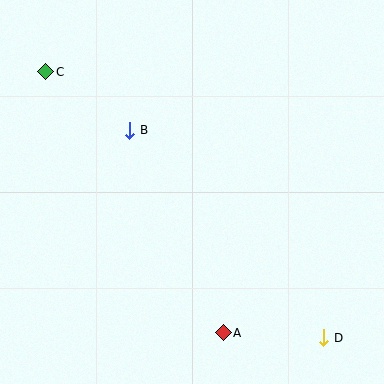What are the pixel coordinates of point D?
Point D is at (324, 338).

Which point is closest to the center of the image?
Point B at (130, 130) is closest to the center.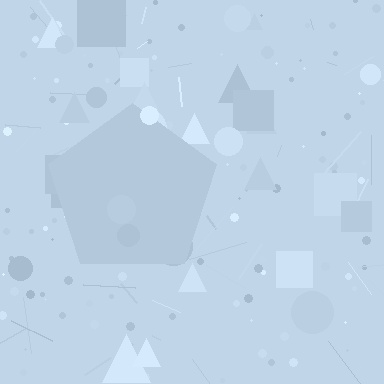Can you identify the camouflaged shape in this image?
The camouflaged shape is a pentagon.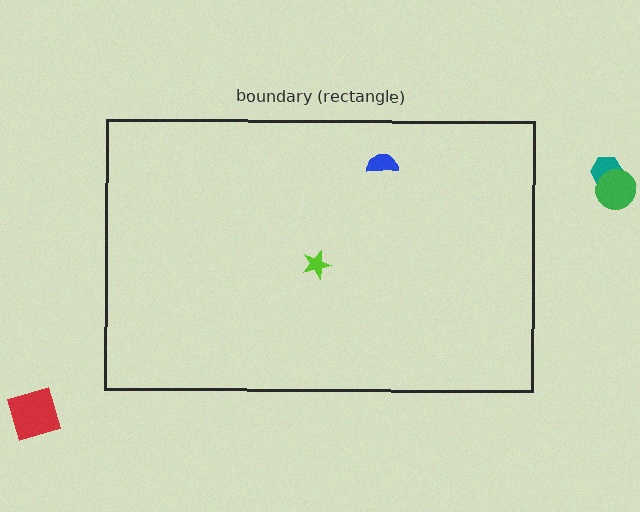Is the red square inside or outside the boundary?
Outside.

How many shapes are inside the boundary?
2 inside, 3 outside.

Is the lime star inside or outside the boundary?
Inside.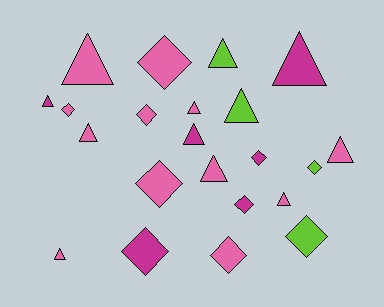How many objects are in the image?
There are 22 objects.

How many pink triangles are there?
There are 7 pink triangles.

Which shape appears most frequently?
Triangle, with 12 objects.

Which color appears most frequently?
Pink, with 12 objects.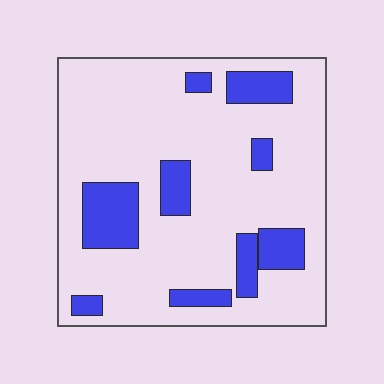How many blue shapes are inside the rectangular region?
9.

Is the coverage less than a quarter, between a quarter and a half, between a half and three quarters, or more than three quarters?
Less than a quarter.